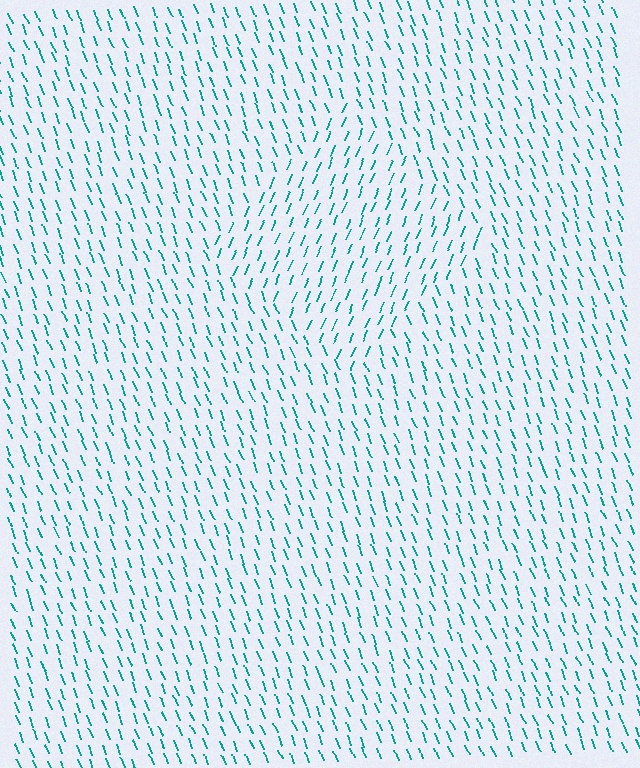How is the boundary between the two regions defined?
The boundary is defined purely by a change in line orientation (approximately 45 degrees difference). All lines are the same color and thickness.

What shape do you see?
I see a diamond.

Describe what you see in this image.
The image is filled with small teal line segments. A diamond region in the image has lines oriented differently from the surrounding lines, creating a visible texture boundary.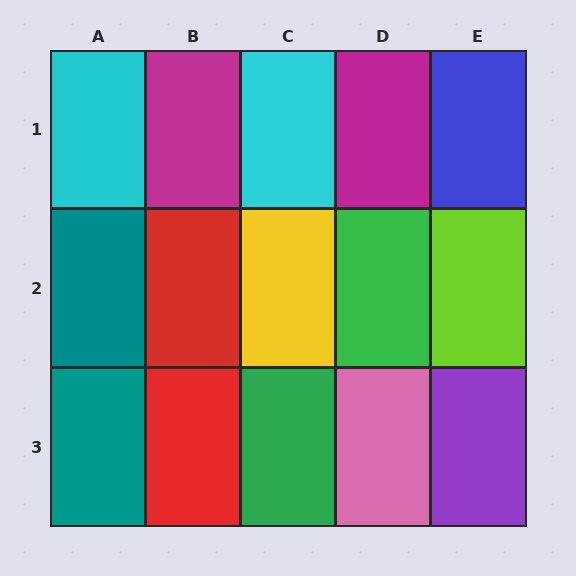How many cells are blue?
1 cell is blue.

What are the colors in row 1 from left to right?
Cyan, magenta, cyan, magenta, blue.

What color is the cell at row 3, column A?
Teal.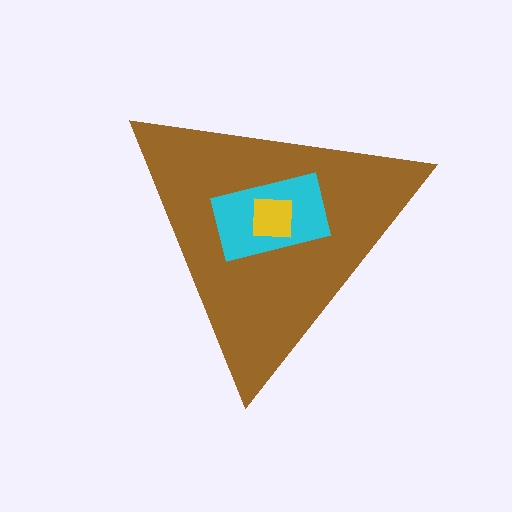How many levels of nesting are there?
3.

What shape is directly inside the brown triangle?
The cyan rectangle.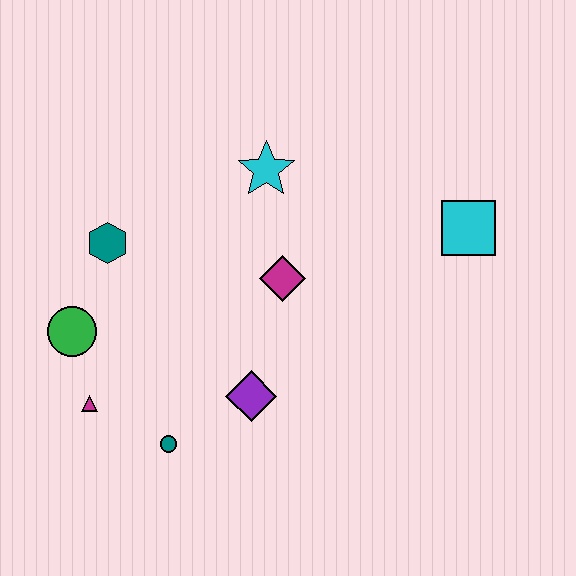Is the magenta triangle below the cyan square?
Yes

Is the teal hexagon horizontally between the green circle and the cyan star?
Yes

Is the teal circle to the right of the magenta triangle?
Yes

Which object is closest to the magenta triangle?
The green circle is closest to the magenta triangle.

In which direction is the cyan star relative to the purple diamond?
The cyan star is above the purple diamond.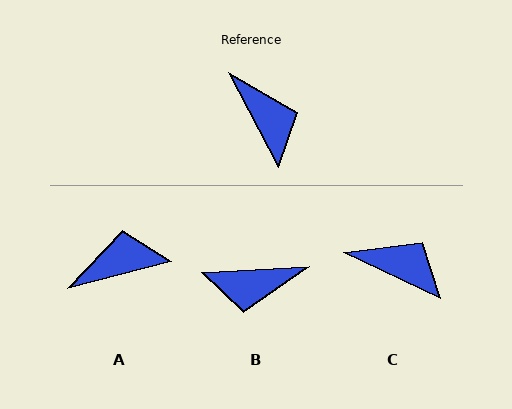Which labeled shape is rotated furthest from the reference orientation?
B, about 114 degrees away.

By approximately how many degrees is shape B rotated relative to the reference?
Approximately 114 degrees clockwise.